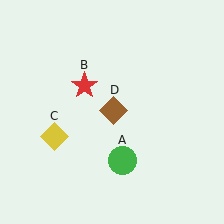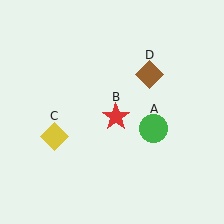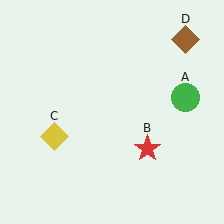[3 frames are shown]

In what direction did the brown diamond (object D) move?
The brown diamond (object D) moved up and to the right.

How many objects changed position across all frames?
3 objects changed position: green circle (object A), red star (object B), brown diamond (object D).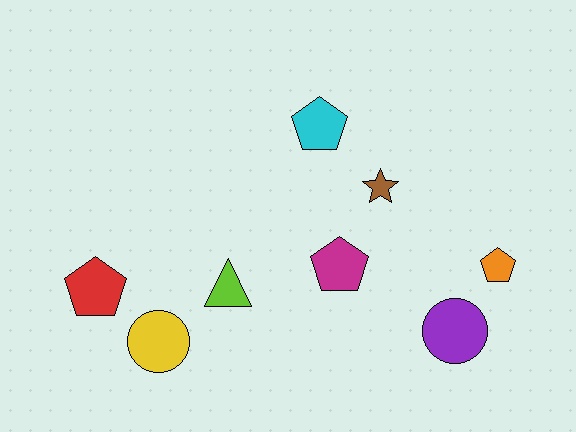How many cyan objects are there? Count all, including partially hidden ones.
There is 1 cyan object.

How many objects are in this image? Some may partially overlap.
There are 8 objects.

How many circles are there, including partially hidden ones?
There are 2 circles.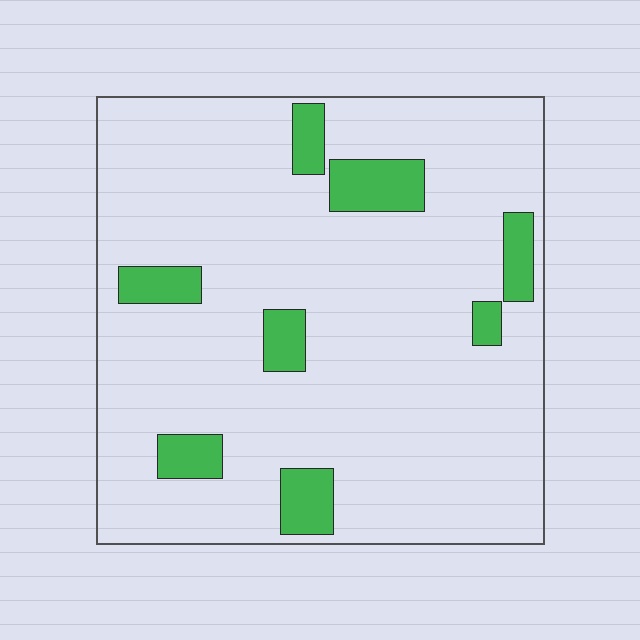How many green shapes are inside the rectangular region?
8.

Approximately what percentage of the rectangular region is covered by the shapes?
Approximately 10%.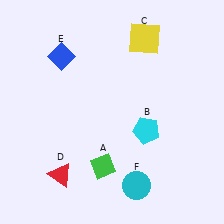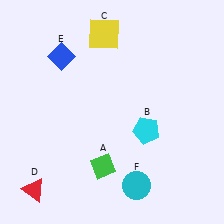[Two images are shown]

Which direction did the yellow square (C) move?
The yellow square (C) moved left.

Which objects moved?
The objects that moved are: the yellow square (C), the red triangle (D).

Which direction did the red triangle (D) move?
The red triangle (D) moved left.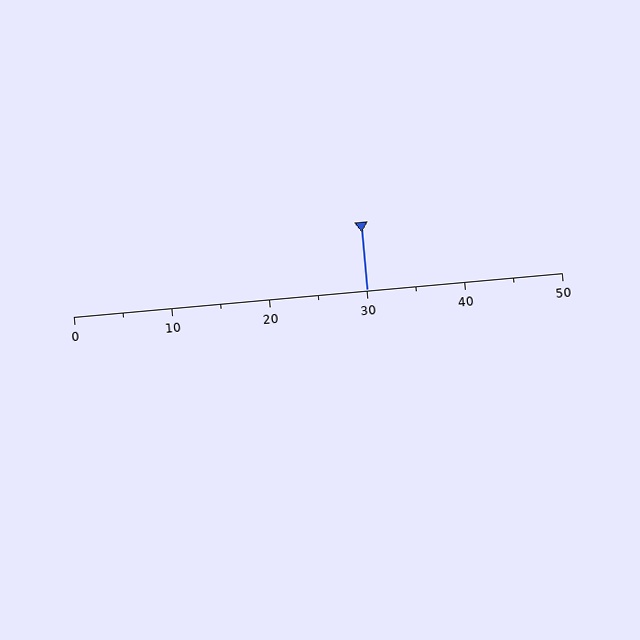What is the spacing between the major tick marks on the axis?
The major ticks are spaced 10 apart.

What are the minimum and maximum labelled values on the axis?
The axis runs from 0 to 50.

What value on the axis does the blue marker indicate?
The marker indicates approximately 30.